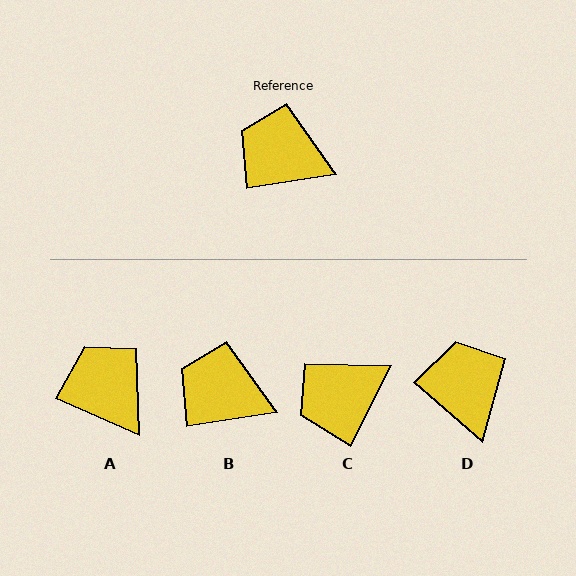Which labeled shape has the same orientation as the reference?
B.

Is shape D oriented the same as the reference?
No, it is off by about 51 degrees.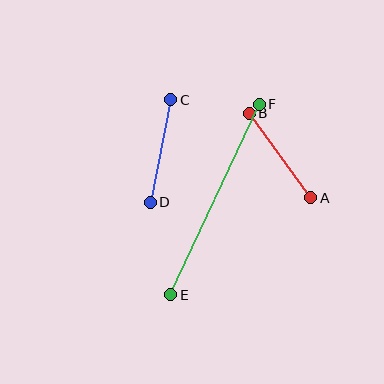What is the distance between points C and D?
The distance is approximately 105 pixels.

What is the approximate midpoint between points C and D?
The midpoint is at approximately (161, 151) pixels.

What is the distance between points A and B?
The distance is approximately 105 pixels.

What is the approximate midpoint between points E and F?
The midpoint is at approximately (215, 199) pixels.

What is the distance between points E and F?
The distance is approximately 210 pixels.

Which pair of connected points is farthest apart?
Points E and F are farthest apart.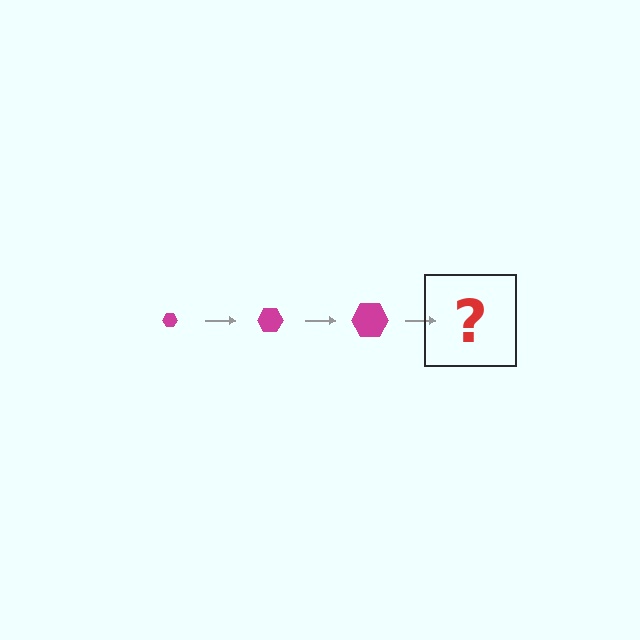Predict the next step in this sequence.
The next step is a magenta hexagon, larger than the previous one.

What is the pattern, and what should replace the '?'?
The pattern is that the hexagon gets progressively larger each step. The '?' should be a magenta hexagon, larger than the previous one.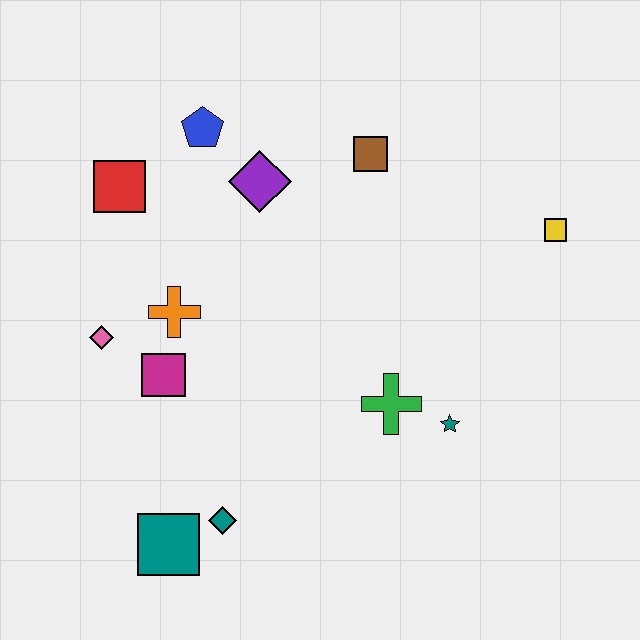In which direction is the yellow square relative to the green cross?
The yellow square is above the green cross.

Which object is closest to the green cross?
The teal star is closest to the green cross.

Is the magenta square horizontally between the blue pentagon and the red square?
Yes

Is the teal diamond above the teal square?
Yes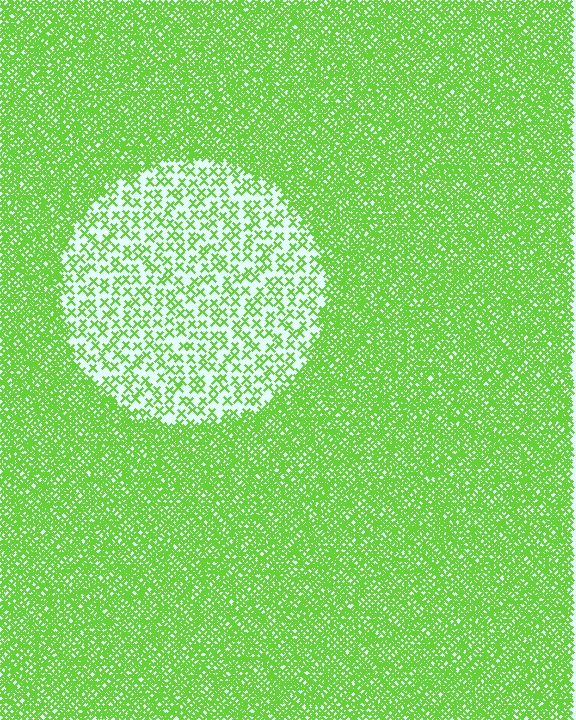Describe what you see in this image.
The image contains small lime elements arranged at two different densities. A circle-shaped region is visible where the elements are less densely packed than the surrounding area.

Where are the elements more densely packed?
The elements are more densely packed outside the circle boundary.